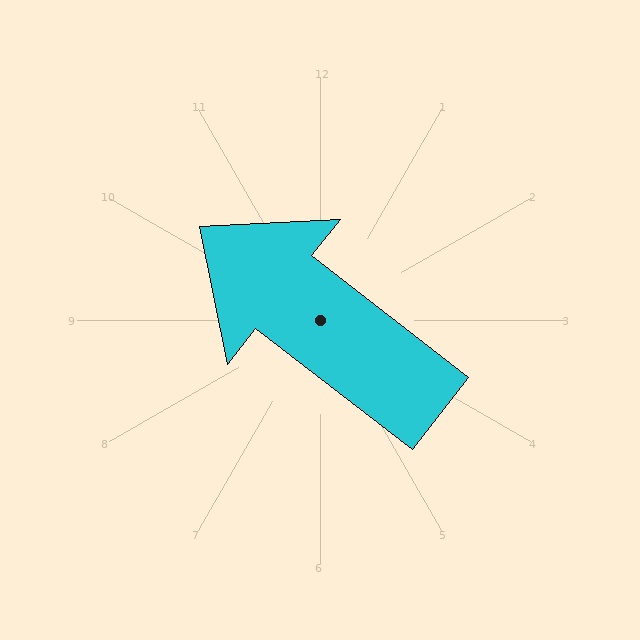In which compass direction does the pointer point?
Northwest.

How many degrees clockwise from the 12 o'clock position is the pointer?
Approximately 308 degrees.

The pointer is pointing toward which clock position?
Roughly 10 o'clock.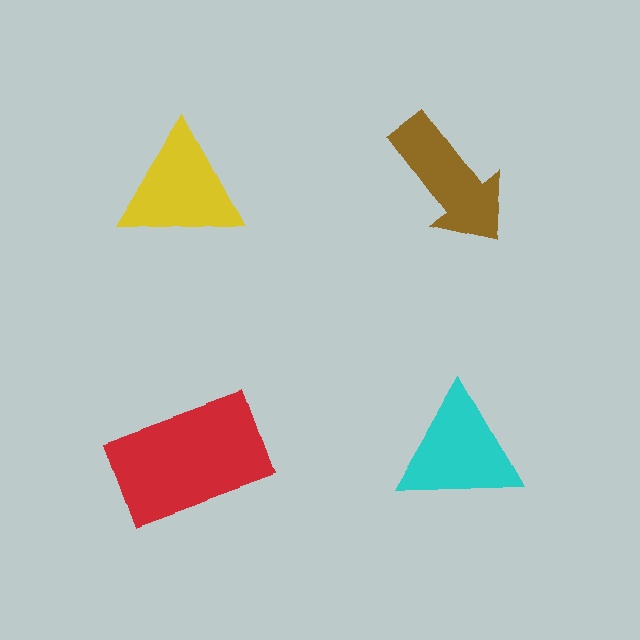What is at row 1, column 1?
A yellow triangle.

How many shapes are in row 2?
2 shapes.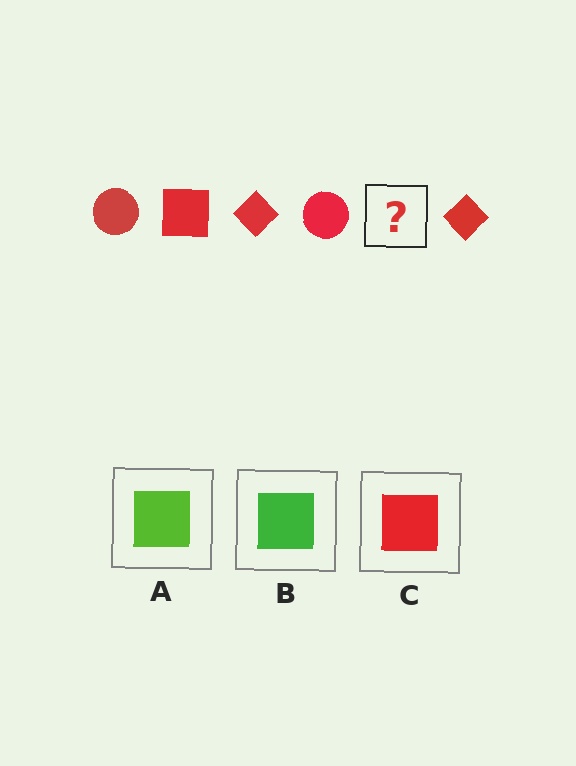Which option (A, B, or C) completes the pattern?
C.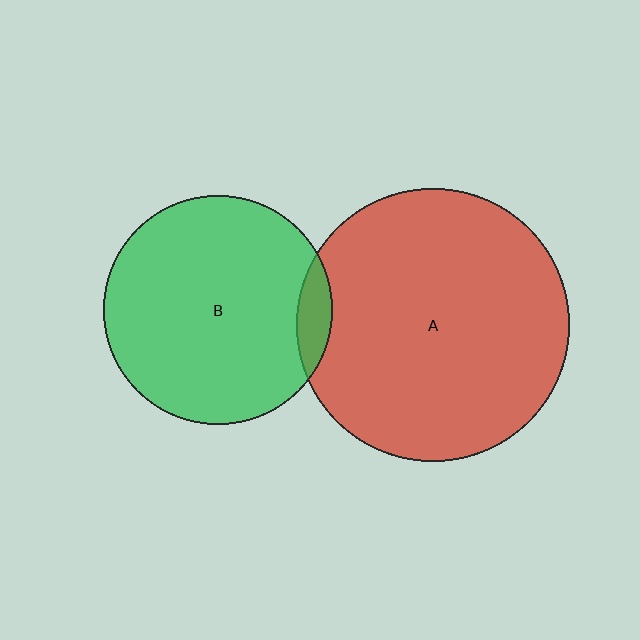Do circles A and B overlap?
Yes.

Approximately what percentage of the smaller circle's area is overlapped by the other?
Approximately 5%.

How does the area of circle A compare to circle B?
Approximately 1.4 times.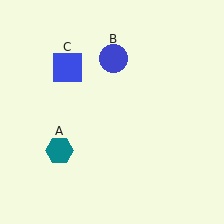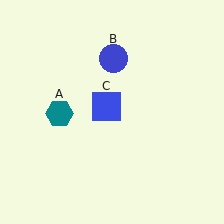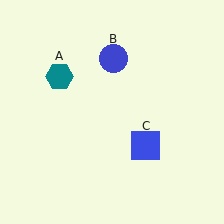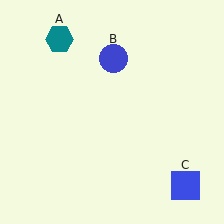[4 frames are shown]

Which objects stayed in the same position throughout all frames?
Blue circle (object B) remained stationary.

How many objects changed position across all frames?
2 objects changed position: teal hexagon (object A), blue square (object C).